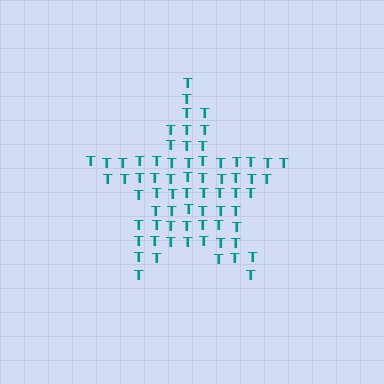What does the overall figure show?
The overall figure shows a star.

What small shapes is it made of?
It is made of small letter T's.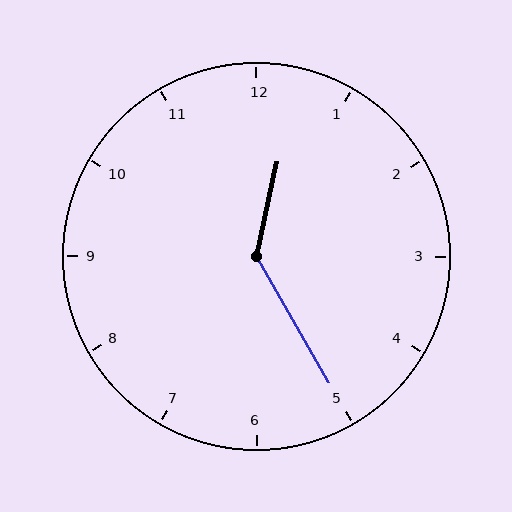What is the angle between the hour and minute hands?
Approximately 138 degrees.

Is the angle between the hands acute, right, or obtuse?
It is obtuse.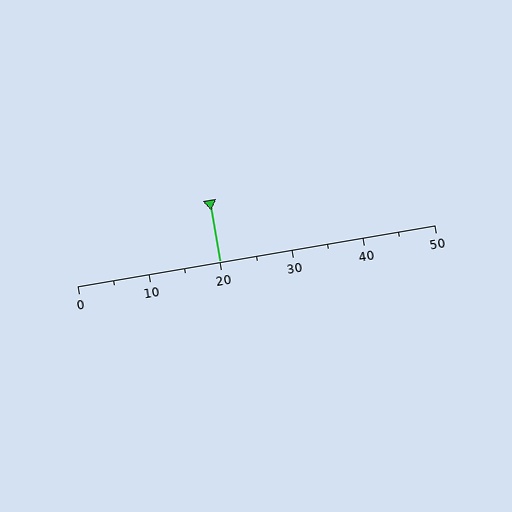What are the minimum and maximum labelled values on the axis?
The axis runs from 0 to 50.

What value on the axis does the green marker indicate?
The marker indicates approximately 20.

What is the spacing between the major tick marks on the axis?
The major ticks are spaced 10 apart.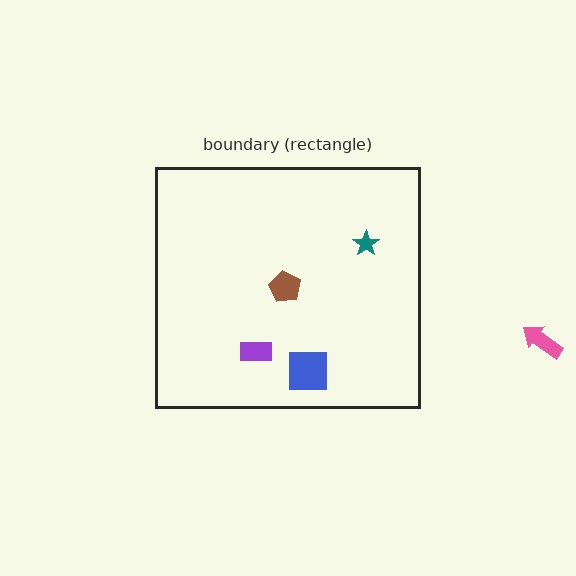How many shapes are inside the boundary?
4 inside, 1 outside.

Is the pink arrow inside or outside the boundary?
Outside.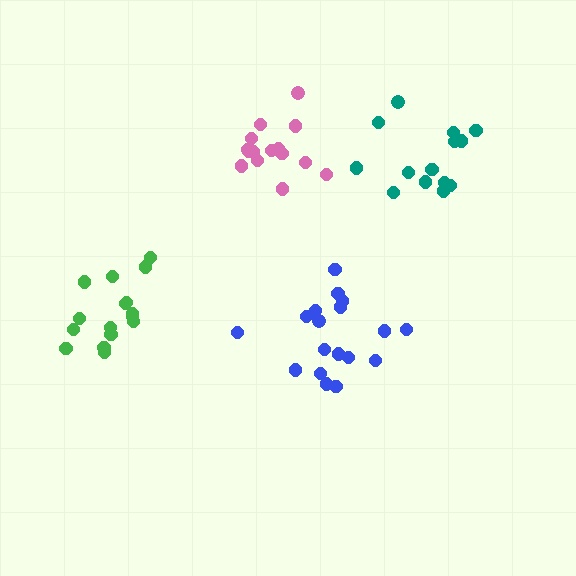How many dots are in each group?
Group 1: 18 dots, Group 2: 15 dots, Group 3: 15 dots, Group 4: 16 dots (64 total).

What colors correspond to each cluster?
The clusters are colored: blue, pink, teal, green.